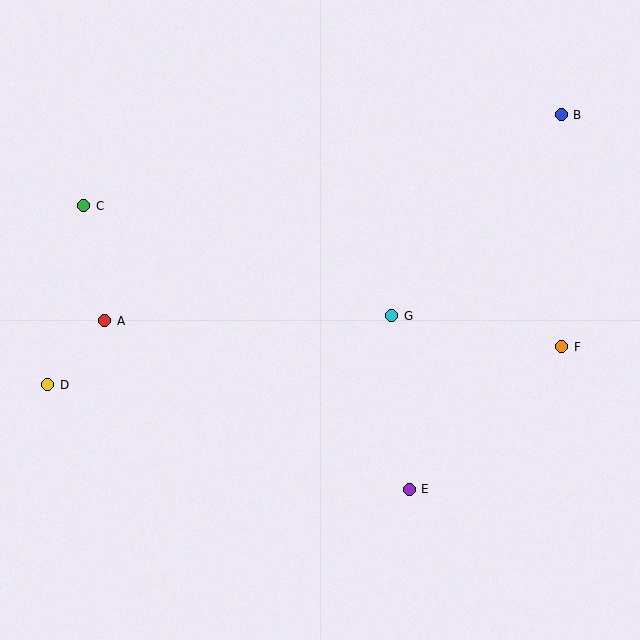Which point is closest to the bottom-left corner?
Point D is closest to the bottom-left corner.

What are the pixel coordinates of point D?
Point D is at (48, 385).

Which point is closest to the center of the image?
Point G at (392, 316) is closest to the center.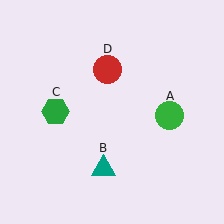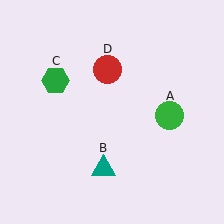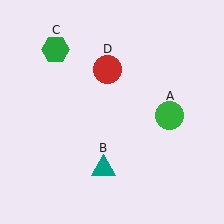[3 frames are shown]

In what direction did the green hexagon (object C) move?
The green hexagon (object C) moved up.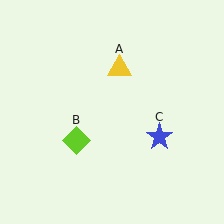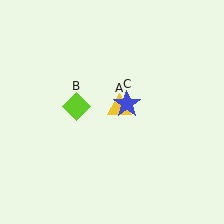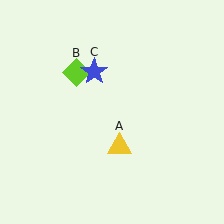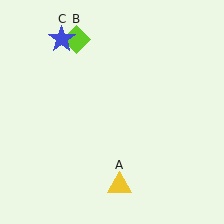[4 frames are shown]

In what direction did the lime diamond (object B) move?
The lime diamond (object B) moved up.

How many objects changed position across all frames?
3 objects changed position: yellow triangle (object A), lime diamond (object B), blue star (object C).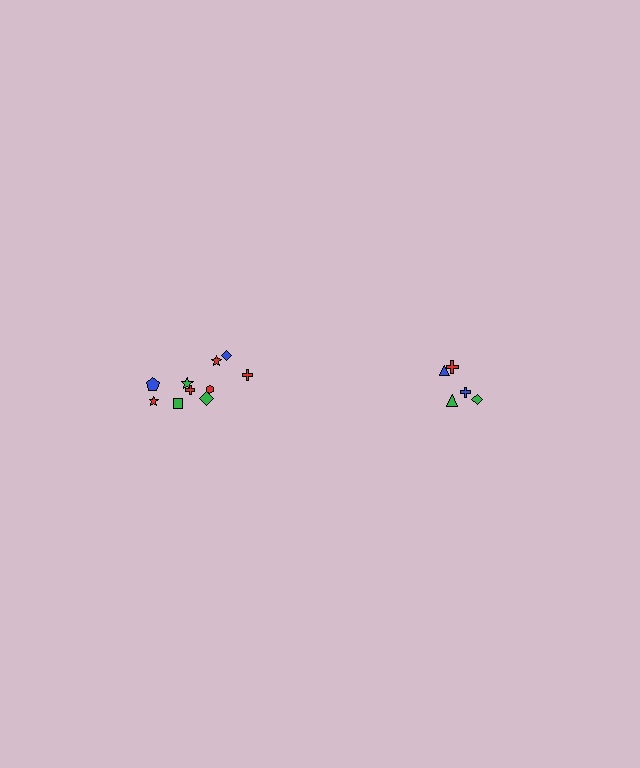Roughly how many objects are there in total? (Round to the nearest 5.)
Roughly 15 objects in total.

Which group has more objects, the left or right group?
The left group.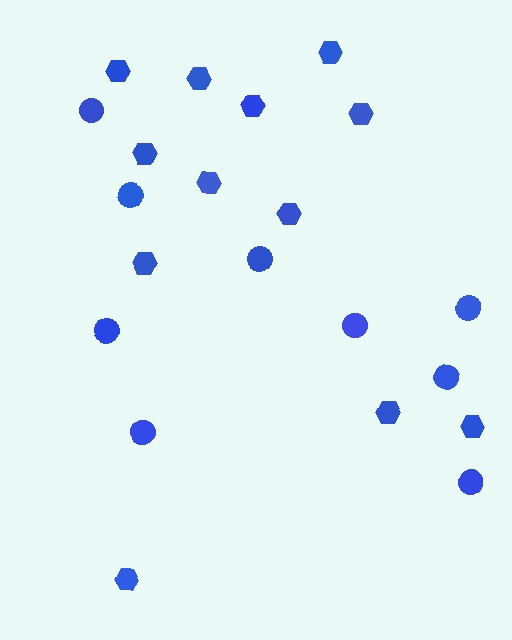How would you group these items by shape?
There are 2 groups: one group of circles (9) and one group of hexagons (12).